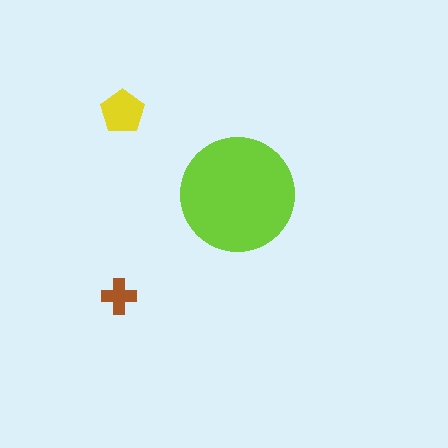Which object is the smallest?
The brown cross.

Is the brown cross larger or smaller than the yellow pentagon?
Smaller.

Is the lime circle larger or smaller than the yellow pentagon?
Larger.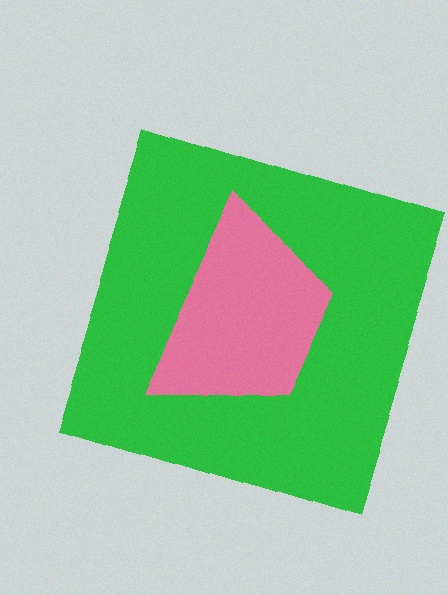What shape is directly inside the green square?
The pink trapezoid.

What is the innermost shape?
The pink trapezoid.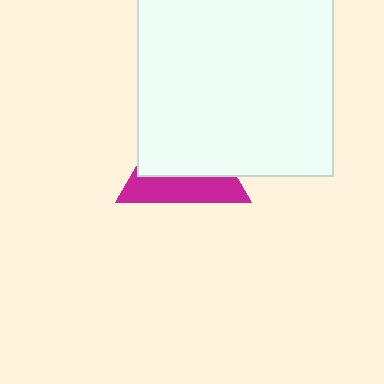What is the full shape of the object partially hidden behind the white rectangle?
The partially hidden object is a magenta triangle.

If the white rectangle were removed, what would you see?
You would see the complete magenta triangle.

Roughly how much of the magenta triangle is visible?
A small part of it is visible (roughly 40%).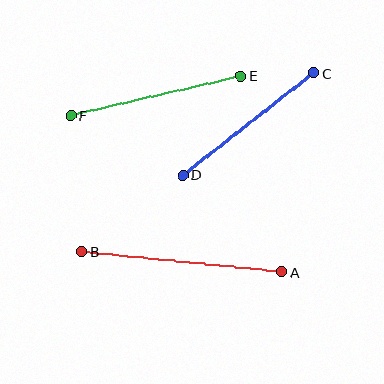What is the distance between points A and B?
The distance is approximately 201 pixels.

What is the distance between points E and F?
The distance is approximately 174 pixels.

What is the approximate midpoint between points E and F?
The midpoint is at approximately (156, 96) pixels.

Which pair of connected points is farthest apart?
Points A and B are farthest apart.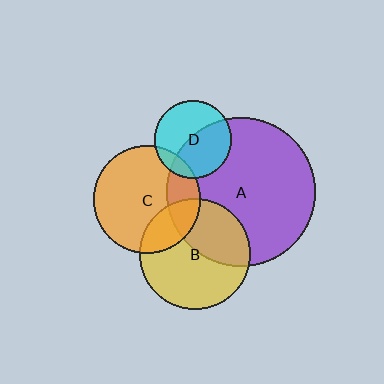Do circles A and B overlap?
Yes.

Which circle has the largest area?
Circle A (purple).